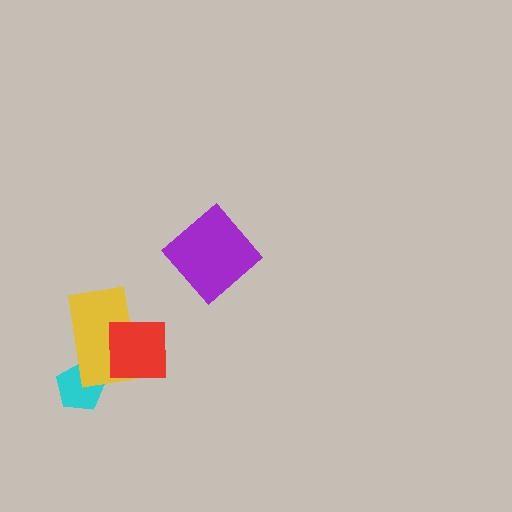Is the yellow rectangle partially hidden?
Yes, it is partially covered by another shape.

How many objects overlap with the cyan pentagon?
1 object overlaps with the cyan pentagon.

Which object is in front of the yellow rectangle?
The red square is in front of the yellow rectangle.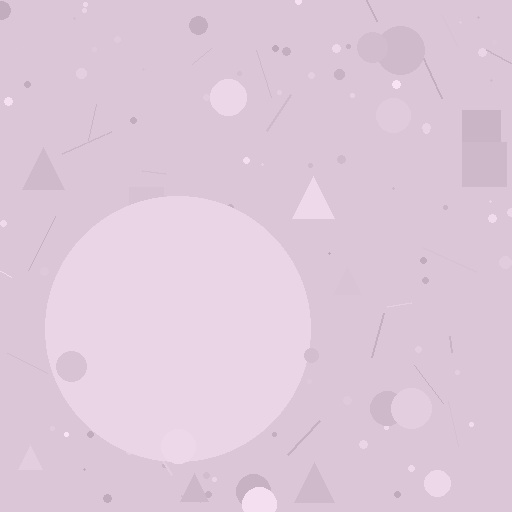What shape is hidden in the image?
A circle is hidden in the image.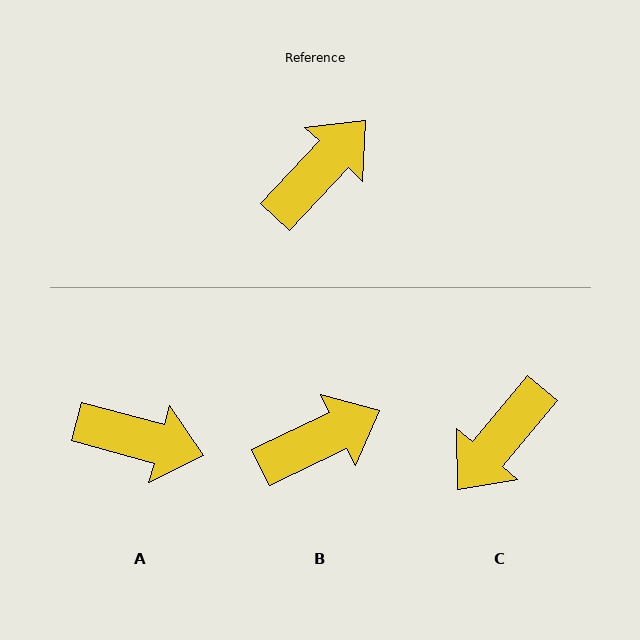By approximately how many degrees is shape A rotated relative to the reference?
Approximately 62 degrees clockwise.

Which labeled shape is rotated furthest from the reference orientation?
C, about 177 degrees away.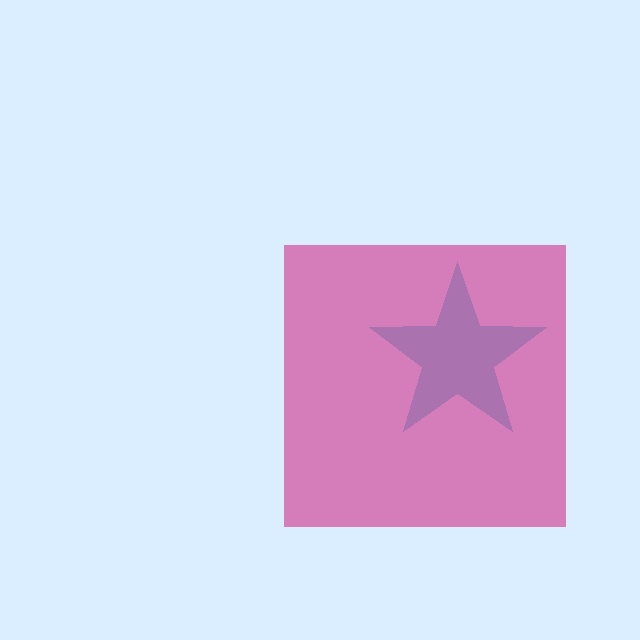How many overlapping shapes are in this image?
There are 2 overlapping shapes in the image.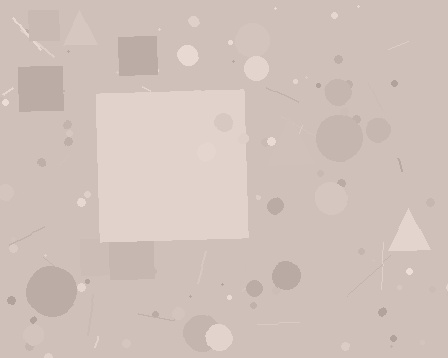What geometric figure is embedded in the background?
A square is embedded in the background.